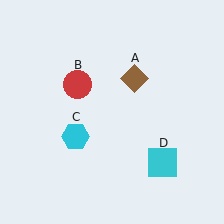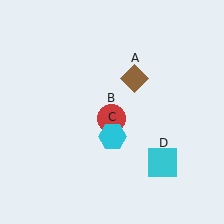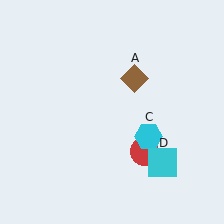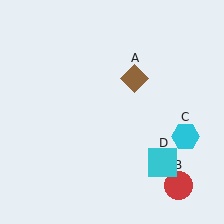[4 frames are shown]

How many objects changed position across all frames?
2 objects changed position: red circle (object B), cyan hexagon (object C).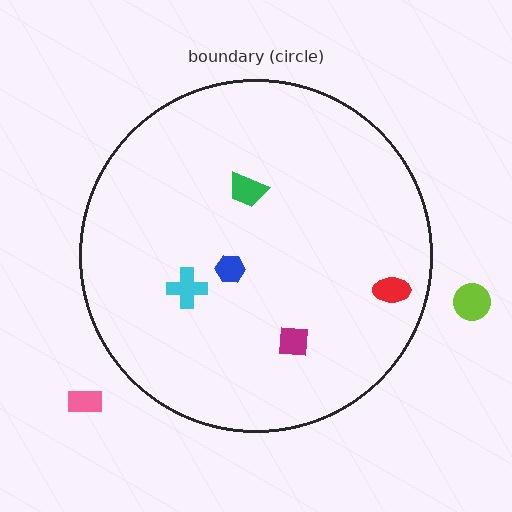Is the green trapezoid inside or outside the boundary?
Inside.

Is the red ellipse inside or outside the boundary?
Inside.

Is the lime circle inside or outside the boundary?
Outside.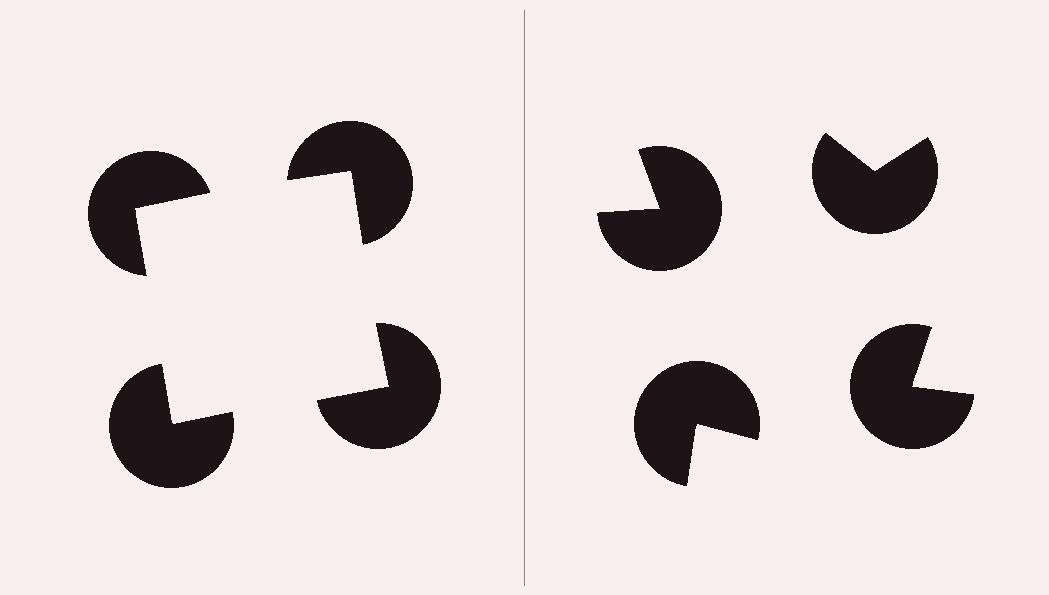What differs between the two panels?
The pac-man discs are positioned identically on both sides; only the wedge orientations differ. On the left they align to a square; on the right they are misaligned.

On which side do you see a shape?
An illusory square appears on the left side. On the right side the wedge cuts are rotated, so no coherent shape forms.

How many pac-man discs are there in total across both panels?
8 — 4 on each side.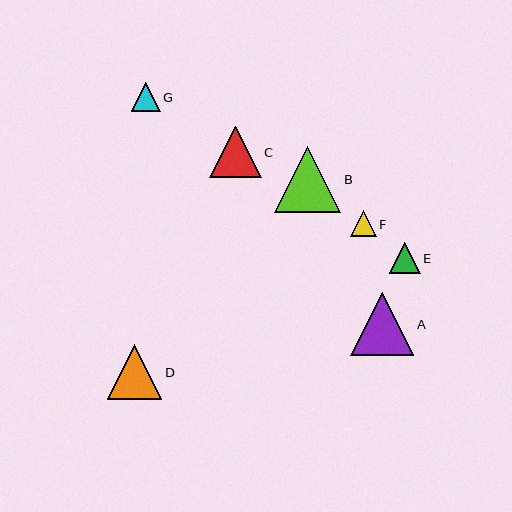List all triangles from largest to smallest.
From largest to smallest: B, A, D, C, E, G, F.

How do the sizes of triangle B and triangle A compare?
Triangle B and triangle A are approximately the same size.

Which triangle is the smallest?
Triangle F is the smallest with a size of approximately 26 pixels.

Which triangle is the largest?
Triangle B is the largest with a size of approximately 66 pixels.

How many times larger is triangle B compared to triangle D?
Triangle B is approximately 1.2 times the size of triangle D.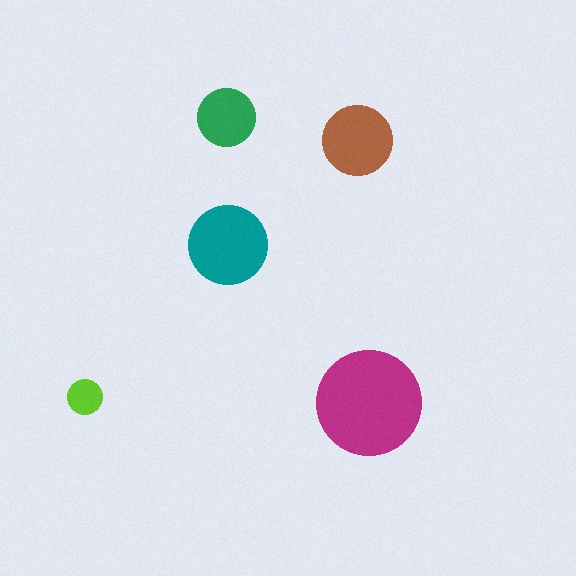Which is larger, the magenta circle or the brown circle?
The magenta one.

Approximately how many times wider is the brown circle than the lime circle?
About 2 times wider.